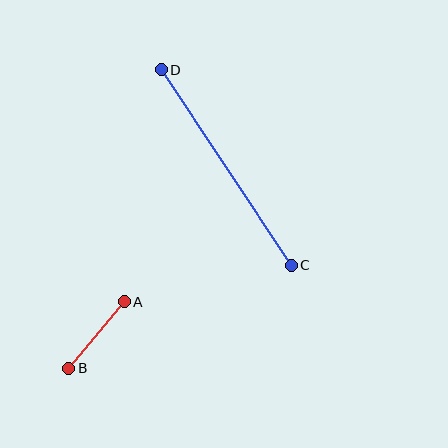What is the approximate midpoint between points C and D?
The midpoint is at approximately (226, 168) pixels.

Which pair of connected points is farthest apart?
Points C and D are farthest apart.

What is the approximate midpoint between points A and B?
The midpoint is at approximately (97, 335) pixels.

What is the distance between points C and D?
The distance is approximately 235 pixels.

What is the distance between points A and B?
The distance is approximately 87 pixels.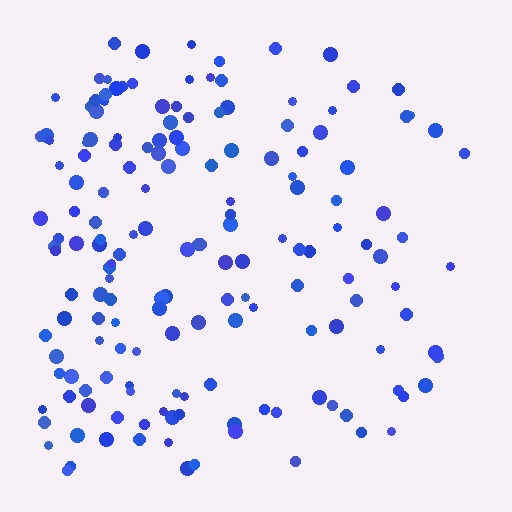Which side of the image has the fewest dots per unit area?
The right.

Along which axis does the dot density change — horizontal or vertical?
Horizontal.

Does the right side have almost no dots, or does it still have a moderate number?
Still a moderate number, just noticeably fewer than the left.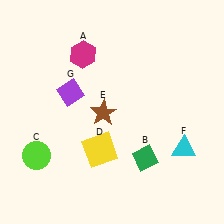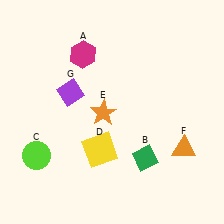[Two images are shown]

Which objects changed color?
E changed from brown to orange. F changed from cyan to orange.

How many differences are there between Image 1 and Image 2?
There are 2 differences between the two images.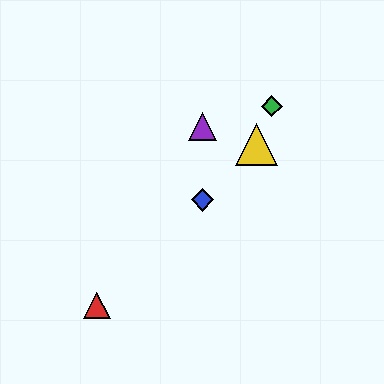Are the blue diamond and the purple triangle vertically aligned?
Yes, both are at x≈202.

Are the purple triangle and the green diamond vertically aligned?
No, the purple triangle is at x≈202 and the green diamond is at x≈272.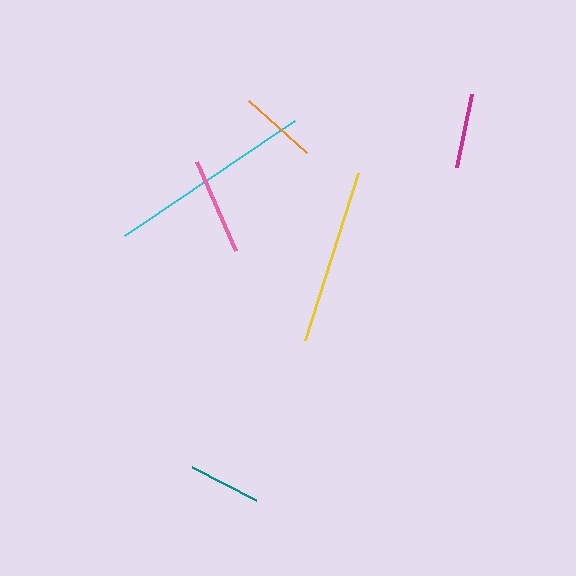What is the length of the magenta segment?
The magenta segment is approximately 75 pixels long.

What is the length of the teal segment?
The teal segment is approximately 72 pixels long.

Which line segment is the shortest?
The teal line is the shortest at approximately 72 pixels.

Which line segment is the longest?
The cyan line is the longest at approximately 205 pixels.